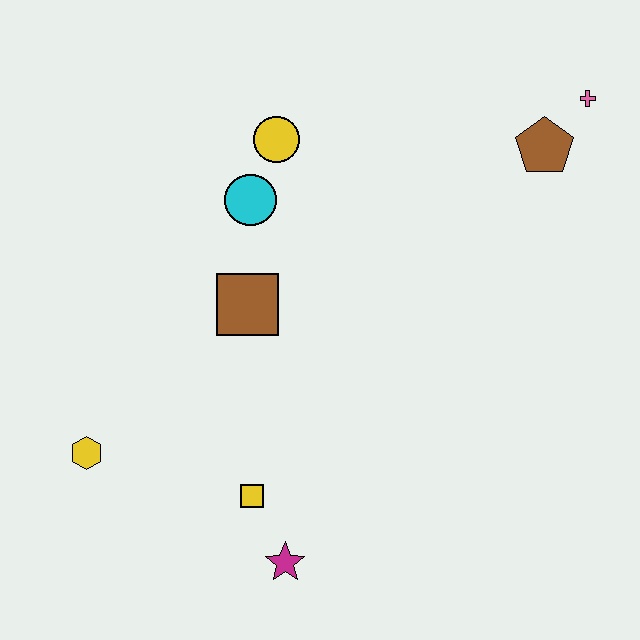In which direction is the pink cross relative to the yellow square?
The pink cross is above the yellow square.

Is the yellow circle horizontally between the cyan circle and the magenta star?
Yes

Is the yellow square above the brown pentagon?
No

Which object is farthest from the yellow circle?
The magenta star is farthest from the yellow circle.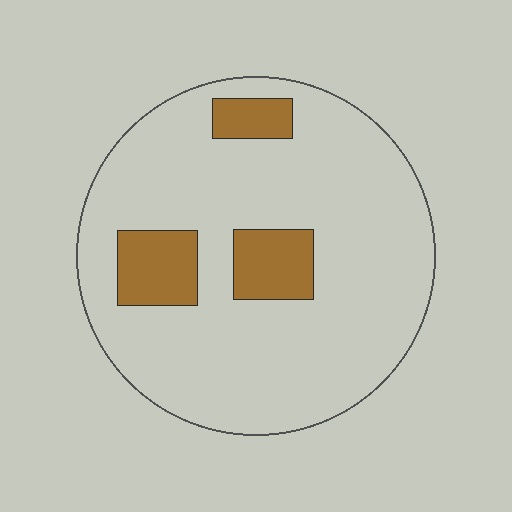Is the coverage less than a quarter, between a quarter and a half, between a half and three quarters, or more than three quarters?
Less than a quarter.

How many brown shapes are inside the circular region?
3.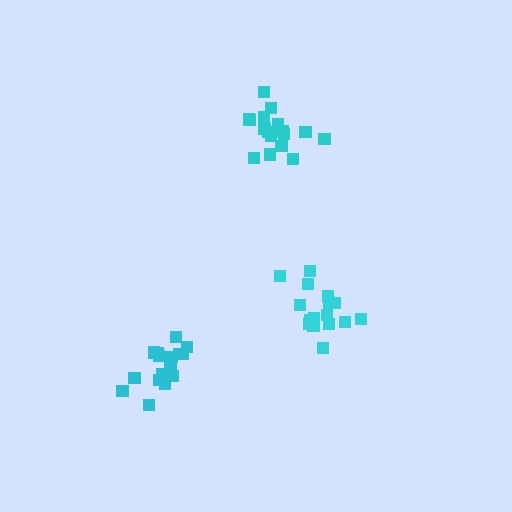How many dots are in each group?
Group 1: 16 dots, Group 2: 17 dots, Group 3: 17 dots (50 total).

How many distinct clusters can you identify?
There are 3 distinct clusters.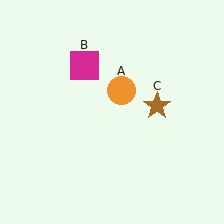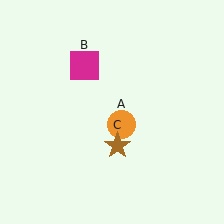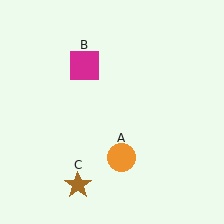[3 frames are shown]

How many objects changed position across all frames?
2 objects changed position: orange circle (object A), brown star (object C).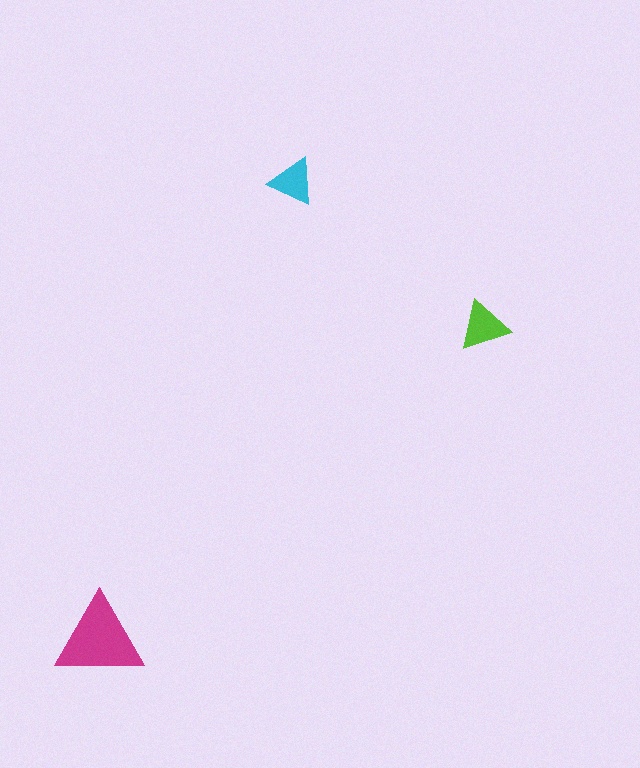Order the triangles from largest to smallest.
the magenta one, the lime one, the cyan one.